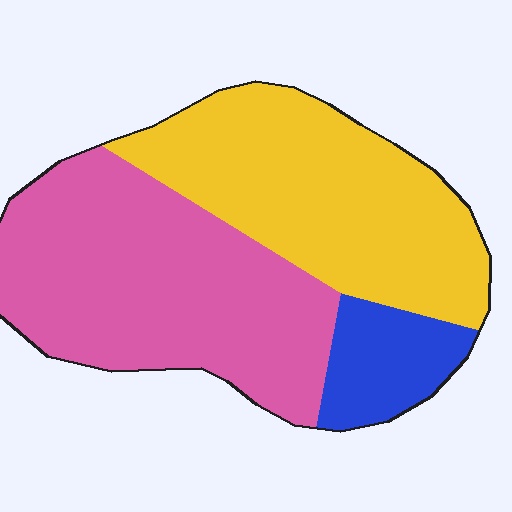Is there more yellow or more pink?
Pink.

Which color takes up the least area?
Blue, at roughly 10%.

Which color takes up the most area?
Pink, at roughly 50%.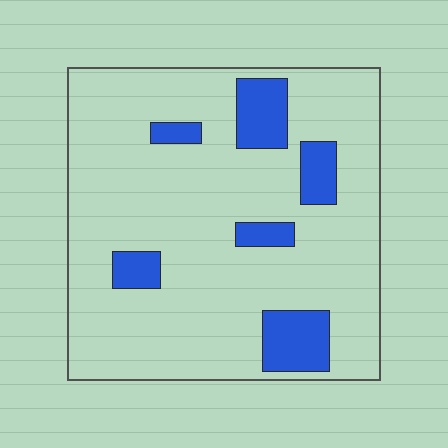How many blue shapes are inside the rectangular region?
6.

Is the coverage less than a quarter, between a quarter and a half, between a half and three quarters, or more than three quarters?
Less than a quarter.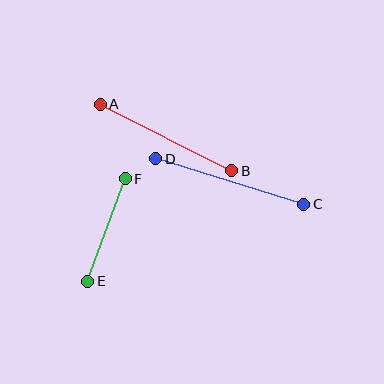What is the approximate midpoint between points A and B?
The midpoint is at approximately (166, 138) pixels.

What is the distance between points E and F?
The distance is approximately 109 pixels.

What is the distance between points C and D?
The distance is approximately 155 pixels.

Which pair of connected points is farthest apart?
Points C and D are farthest apart.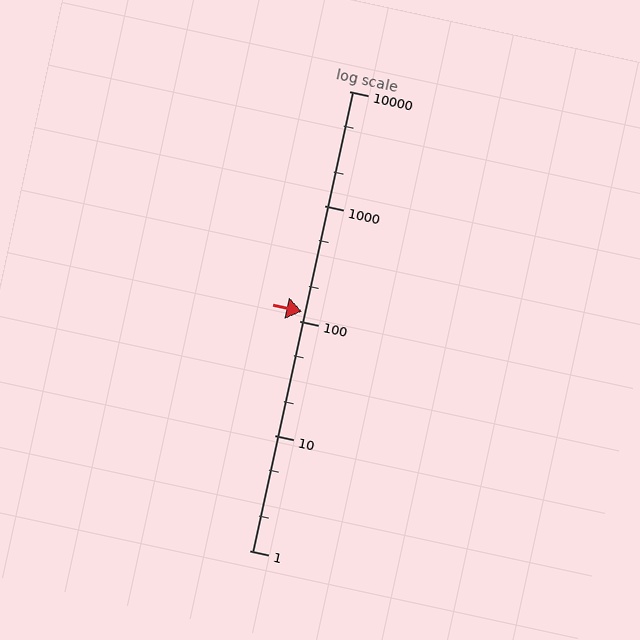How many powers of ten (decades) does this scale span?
The scale spans 4 decades, from 1 to 10000.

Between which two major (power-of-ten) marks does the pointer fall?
The pointer is between 100 and 1000.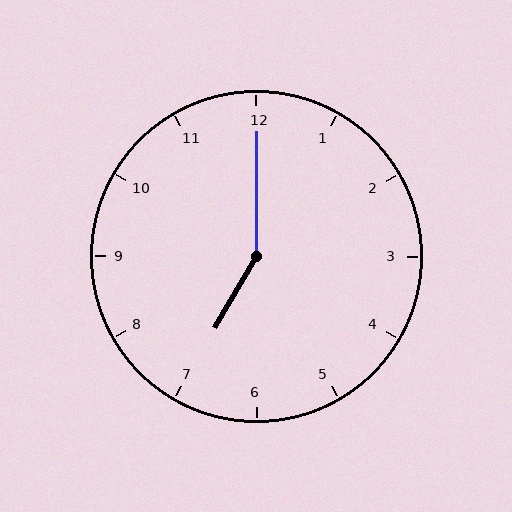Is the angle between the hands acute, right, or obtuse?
It is obtuse.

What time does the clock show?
7:00.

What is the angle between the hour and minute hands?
Approximately 150 degrees.